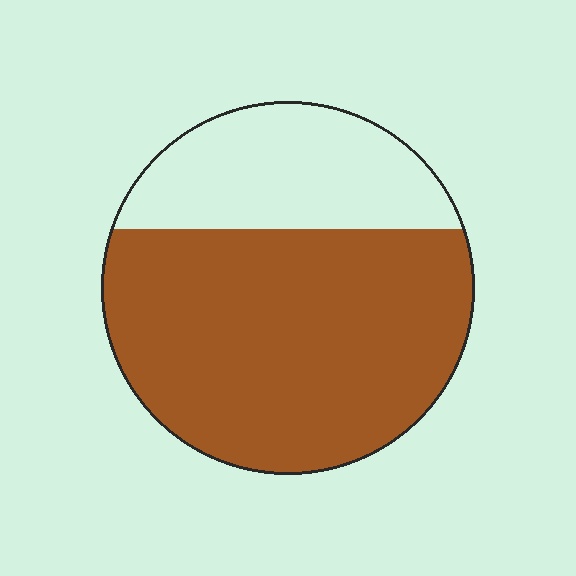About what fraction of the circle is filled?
About two thirds (2/3).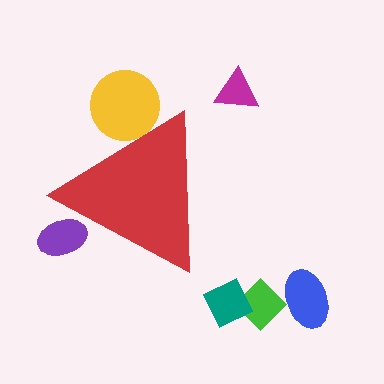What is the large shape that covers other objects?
A red triangle.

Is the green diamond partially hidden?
No, the green diamond is fully visible.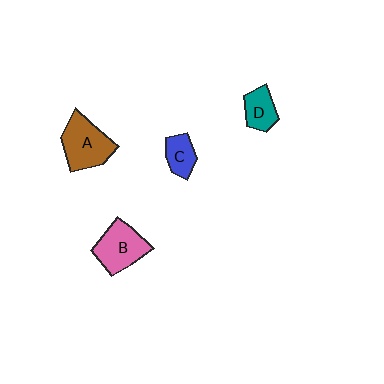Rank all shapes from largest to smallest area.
From largest to smallest: A (brown), B (pink), D (teal), C (blue).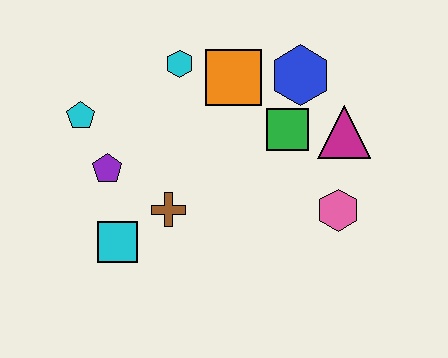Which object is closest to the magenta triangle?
The green square is closest to the magenta triangle.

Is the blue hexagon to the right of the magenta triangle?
No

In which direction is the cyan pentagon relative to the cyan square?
The cyan pentagon is above the cyan square.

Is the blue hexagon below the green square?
No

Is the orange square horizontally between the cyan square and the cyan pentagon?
No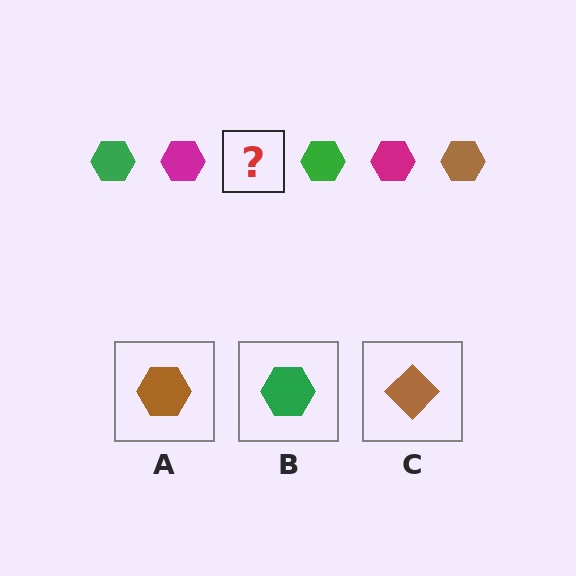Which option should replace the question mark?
Option A.